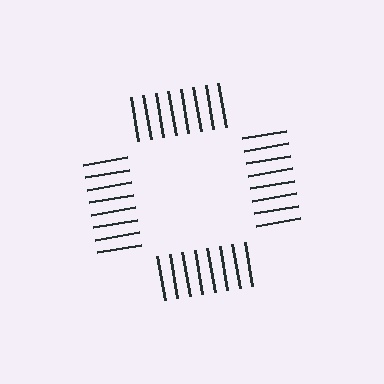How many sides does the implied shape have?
4 sides — the line-ends trace a square.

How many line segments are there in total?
32 — 8 along each of the 4 edges.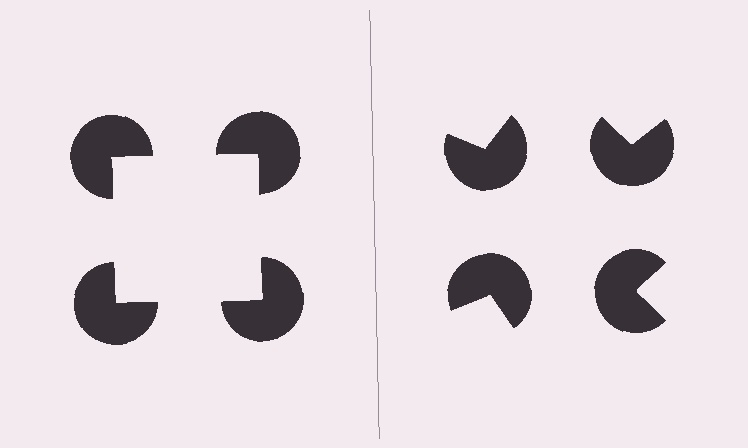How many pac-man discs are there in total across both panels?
8 — 4 on each side.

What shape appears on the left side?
An illusory square.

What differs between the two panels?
The pac-man discs are positioned identically on both sides; only the wedge orientations differ. On the left they align to a square; on the right they are misaligned.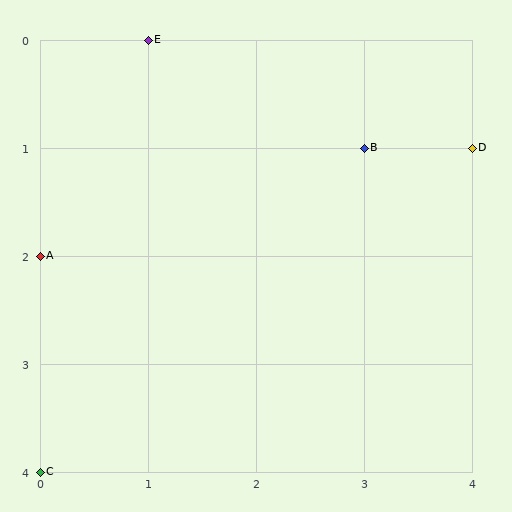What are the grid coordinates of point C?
Point C is at grid coordinates (0, 4).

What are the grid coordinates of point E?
Point E is at grid coordinates (1, 0).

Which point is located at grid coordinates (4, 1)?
Point D is at (4, 1).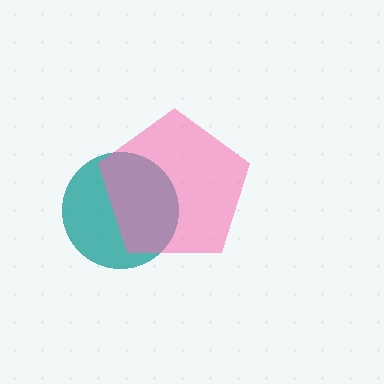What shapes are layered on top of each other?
The layered shapes are: a teal circle, a pink pentagon.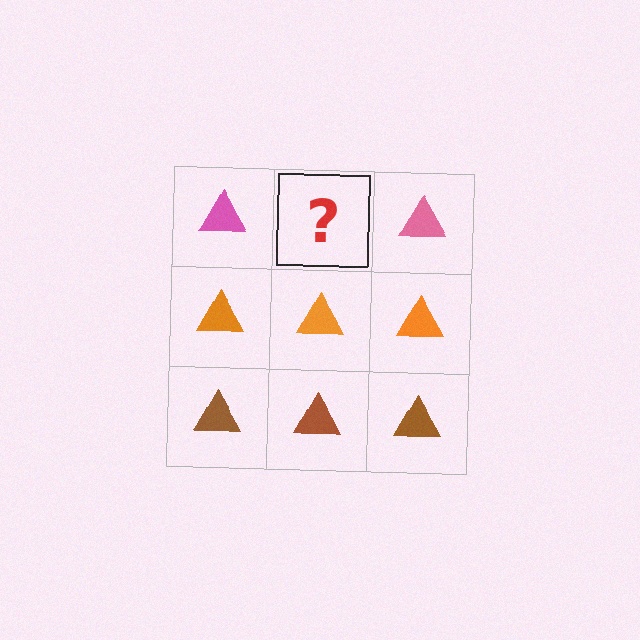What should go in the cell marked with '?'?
The missing cell should contain a pink triangle.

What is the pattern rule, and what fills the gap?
The rule is that each row has a consistent color. The gap should be filled with a pink triangle.